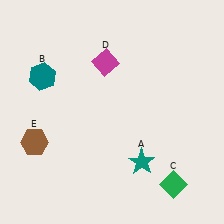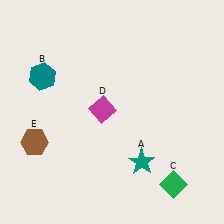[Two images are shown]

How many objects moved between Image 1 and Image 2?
1 object moved between the two images.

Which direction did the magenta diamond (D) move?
The magenta diamond (D) moved down.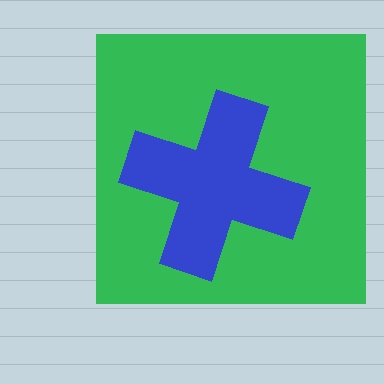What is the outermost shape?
The green square.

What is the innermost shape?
The blue cross.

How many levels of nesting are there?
2.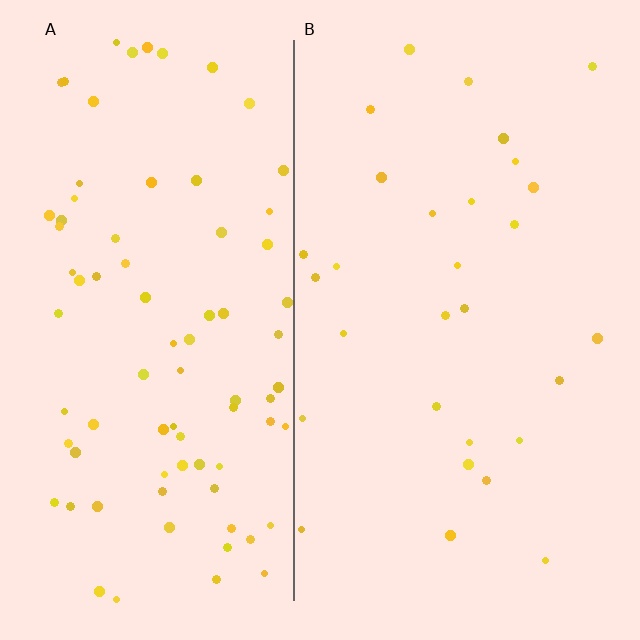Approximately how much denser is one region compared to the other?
Approximately 2.8× — region A over region B.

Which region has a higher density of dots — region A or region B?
A (the left).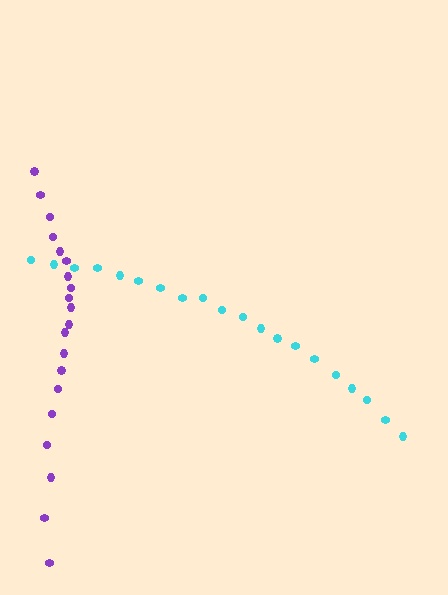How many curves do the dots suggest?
There are 2 distinct paths.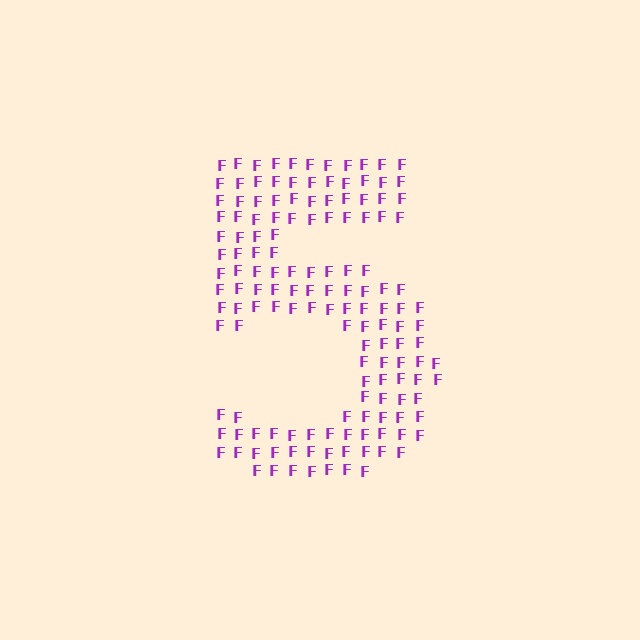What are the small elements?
The small elements are letter F's.